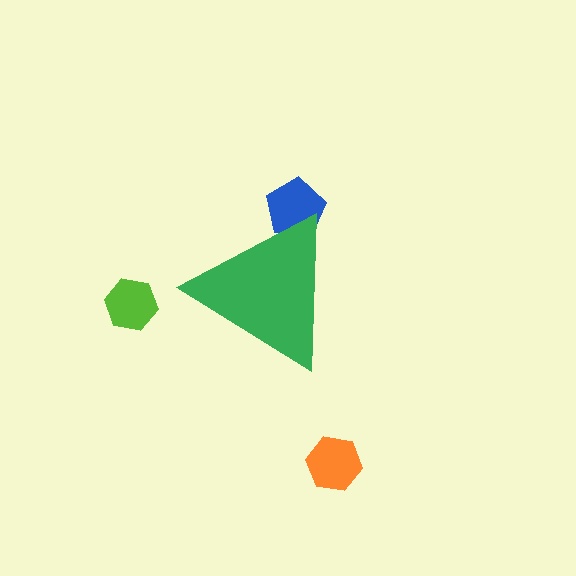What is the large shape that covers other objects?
A green triangle.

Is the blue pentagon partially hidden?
Yes, the blue pentagon is partially hidden behind the green triangle.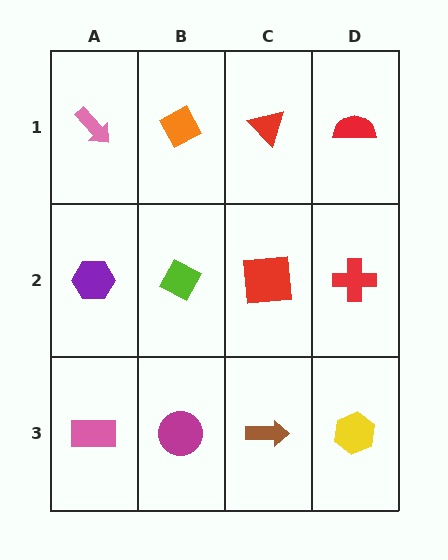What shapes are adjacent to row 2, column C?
A red triangle (row 1, column C), a brown arrow (row 3, column C), a lime diamond (row 2, column B), a red cross (row 2, column D).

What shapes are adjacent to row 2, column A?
A pink arrow (row 1, column A), a pink rectangle (row 3, column A), a lime diamond (row 2, column B).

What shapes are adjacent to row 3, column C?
A red square (row 2, column C), a magenta circle (row 3, column B), a yellow hexagon (row 3, column D).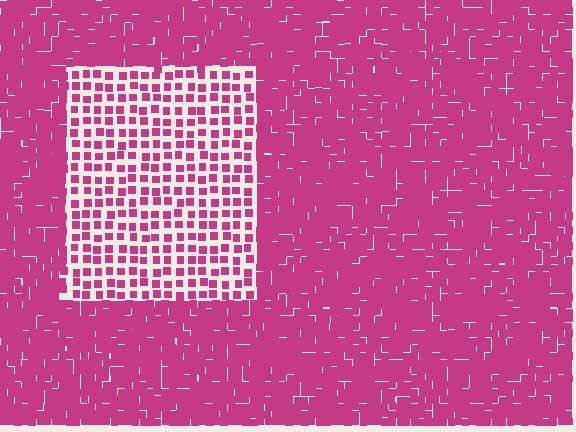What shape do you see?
I see a rectangle.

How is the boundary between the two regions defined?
The boundary is defined by a change in element density (approximately 2.5x ratio). All elements are the same color, size, and shape.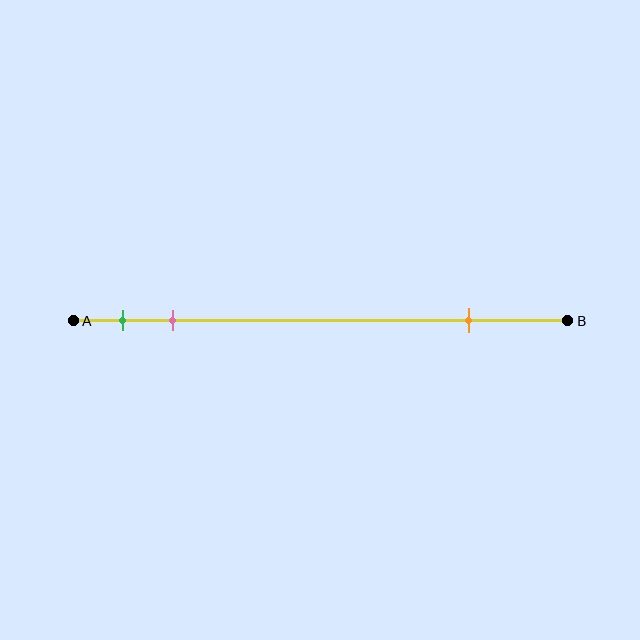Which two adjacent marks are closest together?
The green and pink marks are the closest adjacent pair.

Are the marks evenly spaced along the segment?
No, the marks are not evenly spaced.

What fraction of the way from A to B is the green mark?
The green mark is approximately 10% (0.1) of the way from A to B.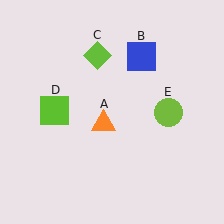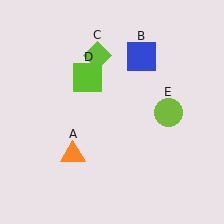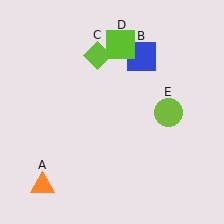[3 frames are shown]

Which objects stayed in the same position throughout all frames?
Blue square (object B) and lime diamond (object C) and lime circle (object E) remained stationary.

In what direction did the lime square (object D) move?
The lime square (object D) moved up and to the right.